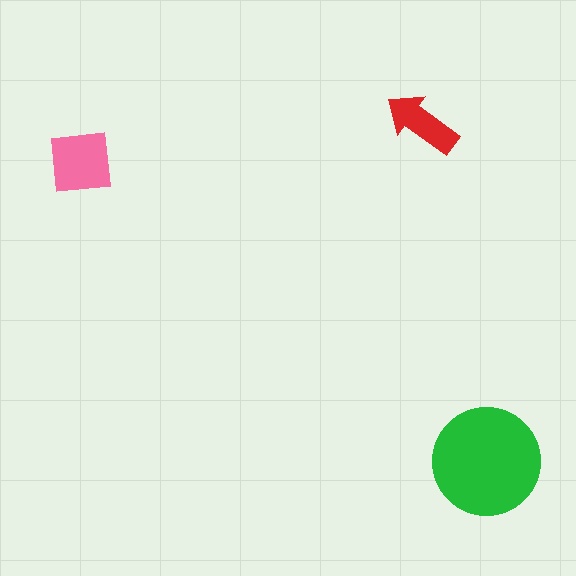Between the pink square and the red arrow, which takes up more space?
The pink square.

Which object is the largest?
The green circle.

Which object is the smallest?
The red arrow.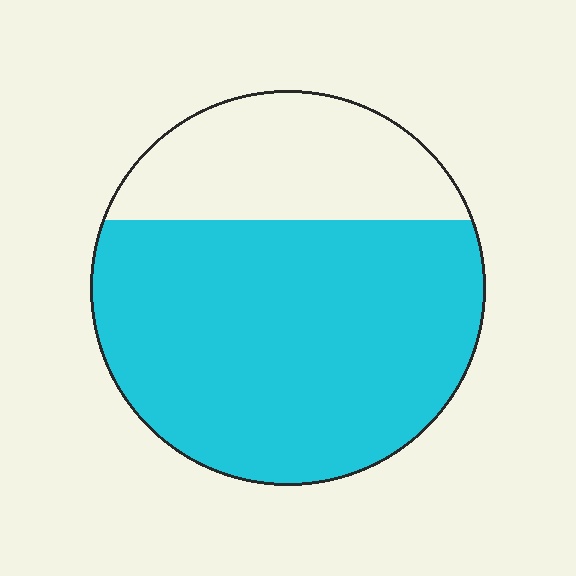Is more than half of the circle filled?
Yes.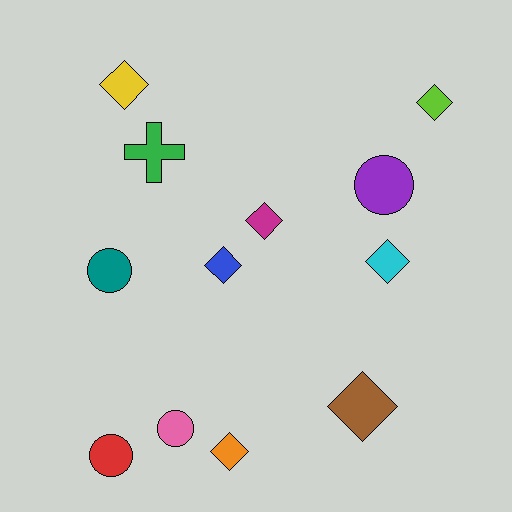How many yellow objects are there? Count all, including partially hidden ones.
There is 1 yellow object.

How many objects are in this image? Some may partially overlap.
There are 12 objects.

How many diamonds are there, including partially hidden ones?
There are 7 diamonds.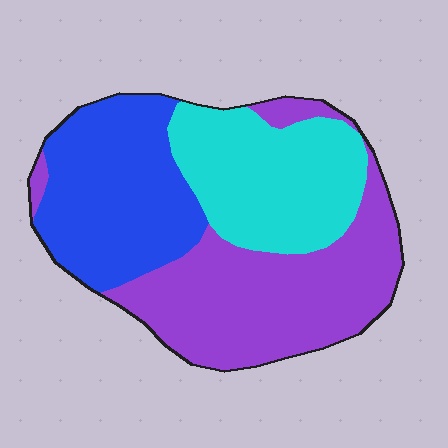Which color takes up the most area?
Purple, at roughly 40%.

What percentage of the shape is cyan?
Cyan takes up about one quarter (1/4) of the shape.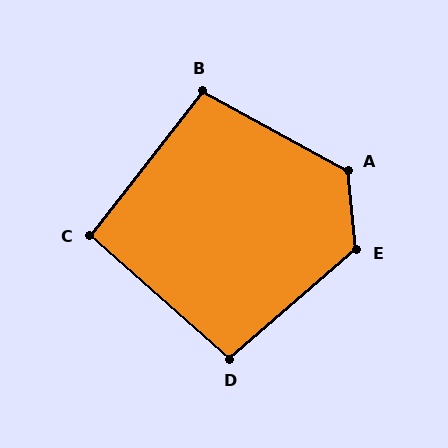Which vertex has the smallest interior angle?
C, at approximately 93 degrees.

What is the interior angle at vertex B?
Approximately 99 degrees (obtuse).